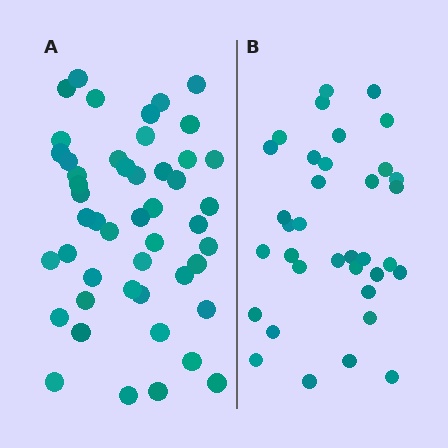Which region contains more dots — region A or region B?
Region A (the left region) has more dots.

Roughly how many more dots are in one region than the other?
Region A has approximately 15 more dots than region B.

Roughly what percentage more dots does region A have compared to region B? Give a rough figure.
About 35% more.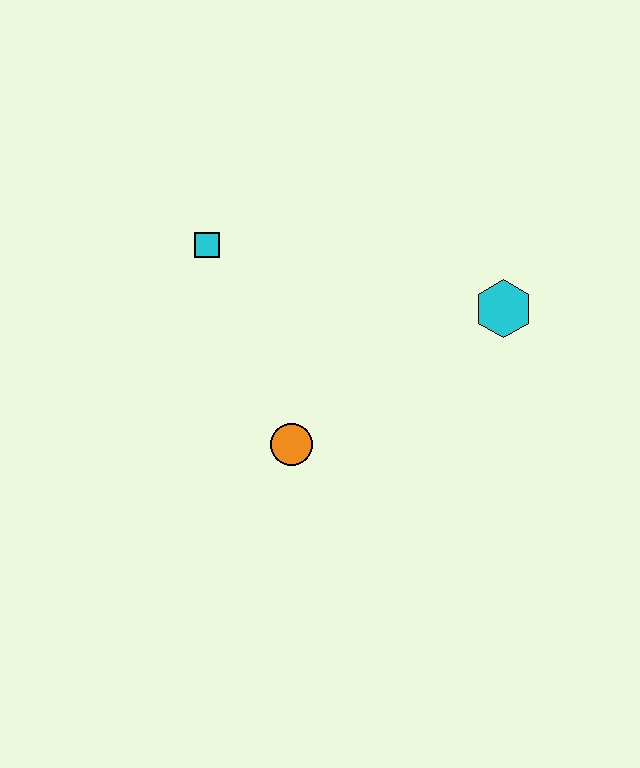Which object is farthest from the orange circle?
The cyan hexagon is farthest from the orange circle.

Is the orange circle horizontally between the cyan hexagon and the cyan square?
Yes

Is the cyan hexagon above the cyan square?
No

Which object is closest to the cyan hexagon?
The orange circle is closest to the cyan hexagon.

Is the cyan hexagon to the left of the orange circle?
No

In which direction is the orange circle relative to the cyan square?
The orange circle is below the cyan square.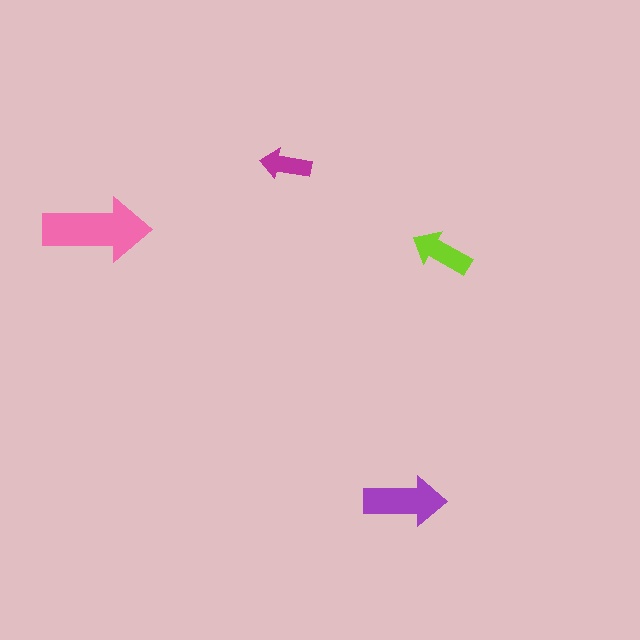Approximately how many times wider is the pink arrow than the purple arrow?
About 1.5 times wider.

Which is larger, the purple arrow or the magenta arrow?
The purple one.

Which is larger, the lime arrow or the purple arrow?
The purple one.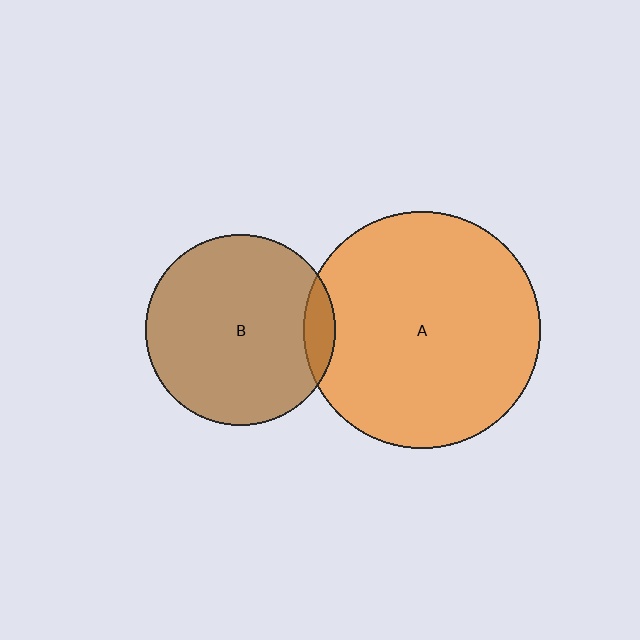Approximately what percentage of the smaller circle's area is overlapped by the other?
Approximately 10%.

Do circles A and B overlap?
Yes.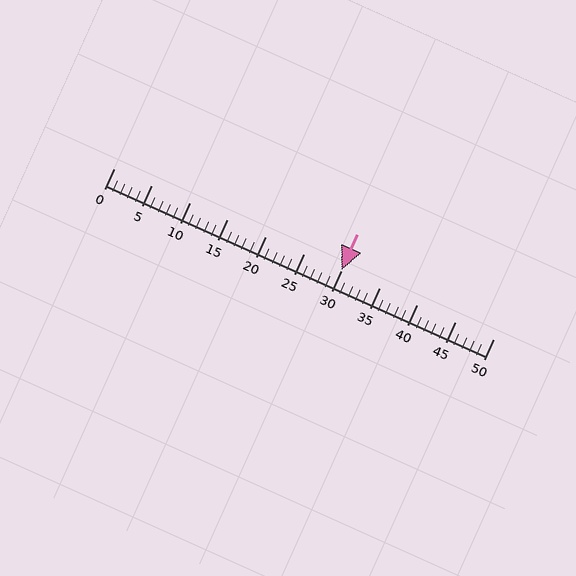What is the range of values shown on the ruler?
The ruler shows values from 0 to 50.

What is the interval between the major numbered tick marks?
The major tick marks are spaced 5 units apart.